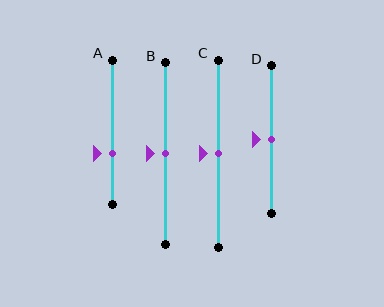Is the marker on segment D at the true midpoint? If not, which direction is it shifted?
Yes, the marker on segment D is at the true midpoint.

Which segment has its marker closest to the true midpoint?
Segment B has its marker closest to the true midpoint.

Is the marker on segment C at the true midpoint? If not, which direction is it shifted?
Yes, the marker on segment C is at the true midpoint.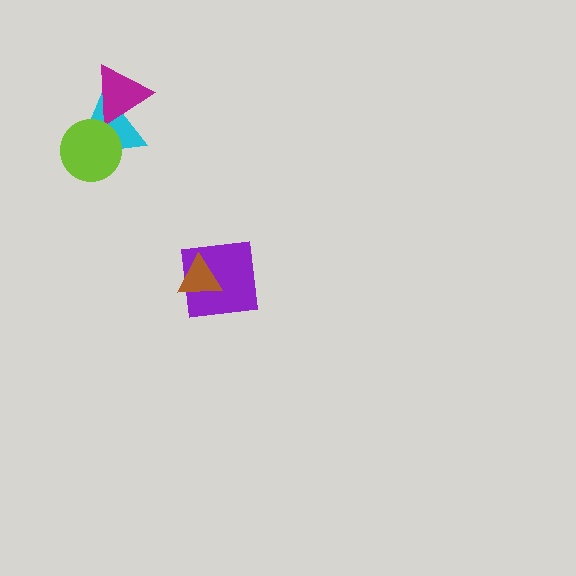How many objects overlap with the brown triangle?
1 object overlaps with the brown triangle.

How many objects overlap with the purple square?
1 object overlaps with the purple square.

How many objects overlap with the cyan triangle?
2 objects overlap with the cyan triangle.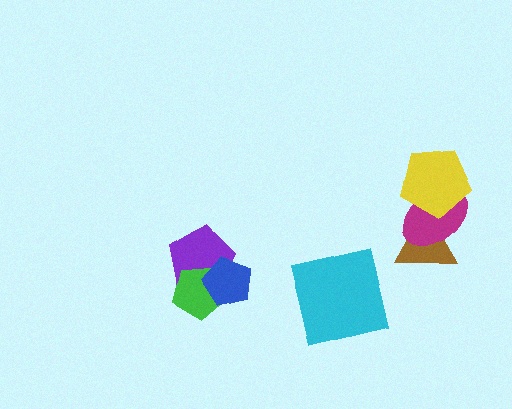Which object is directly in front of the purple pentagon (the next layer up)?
The green pentagon is directly in front of the purple pentagon.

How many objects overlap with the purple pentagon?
2 objects overlap with the purple pentagon.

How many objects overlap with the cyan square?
0 objects overlap with the cyan square.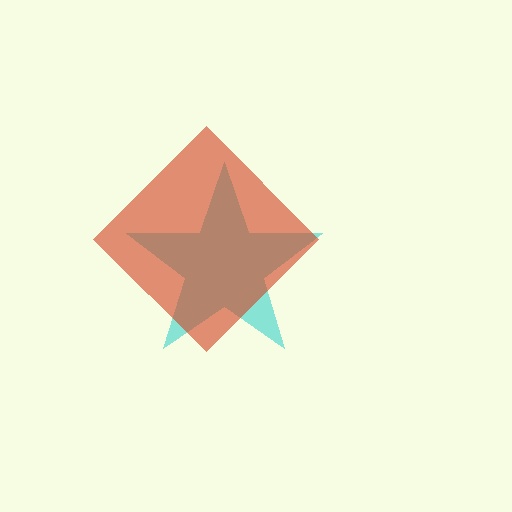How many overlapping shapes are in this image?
There are 2 overlapping shapes in the image.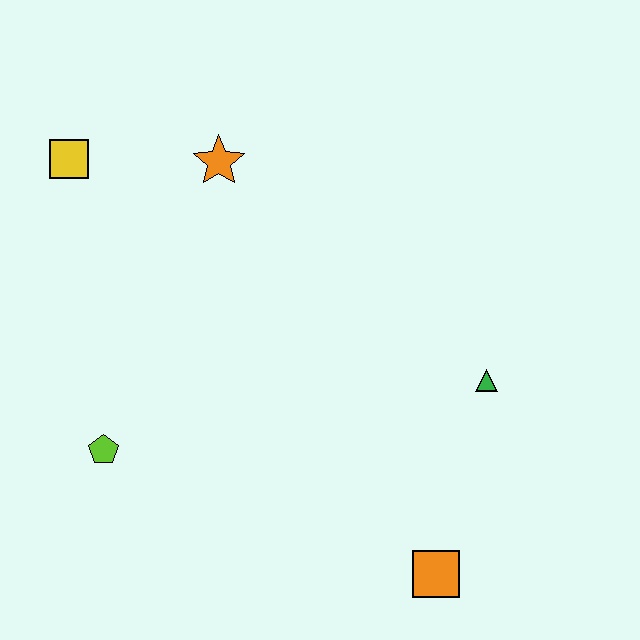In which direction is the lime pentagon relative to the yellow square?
The lime pentagon is below the yellow square.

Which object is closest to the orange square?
The green triangle is closest to the orange square.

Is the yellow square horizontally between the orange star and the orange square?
No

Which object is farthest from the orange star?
The orange square is farthest from the orange star.